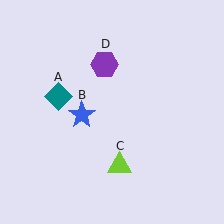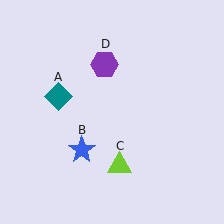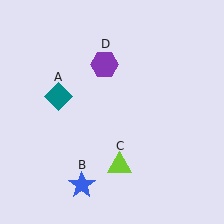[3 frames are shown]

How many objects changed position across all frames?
1 object changed position: blue star (object B).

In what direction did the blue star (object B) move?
The blue star (object B) moved down.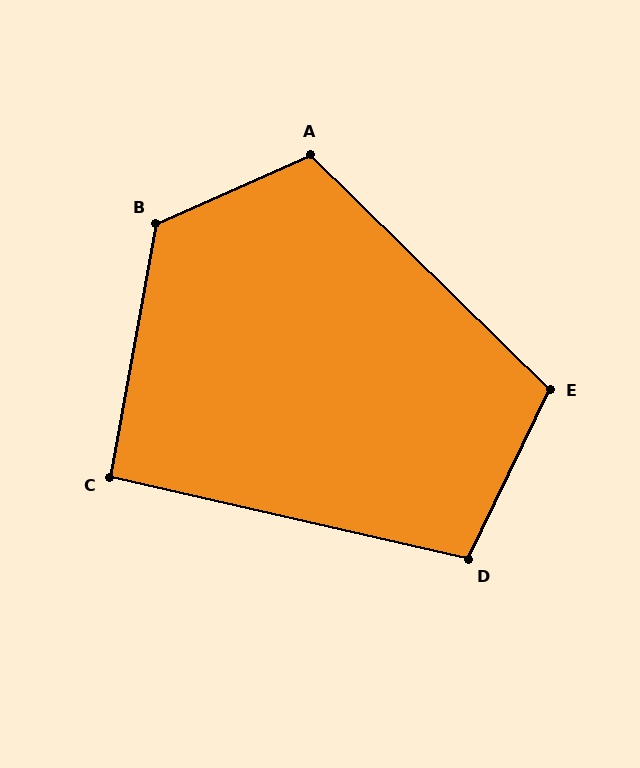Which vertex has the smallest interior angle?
C, at approximately 93 degrees.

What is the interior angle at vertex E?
Approximately 109 degrees (obtuse).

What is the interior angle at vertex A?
Approximately 111 degrees (obtuse).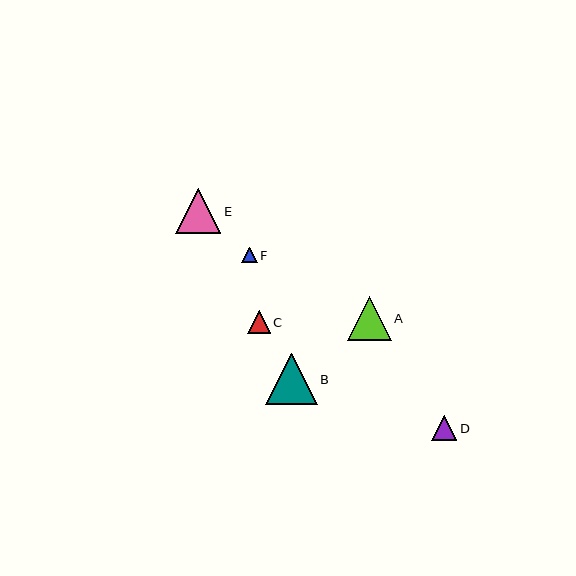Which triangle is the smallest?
Triangle F is the smallest with a size of approximately 16 pixels.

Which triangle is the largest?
Triangle B is the largest with a size of approximately 51 pixels.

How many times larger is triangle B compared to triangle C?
Triangle B is approximately 2.3 times the size of triangle C.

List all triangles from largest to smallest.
From largest to smallest: B, E, A, D, C, F.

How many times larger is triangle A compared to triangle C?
Triangle A is approximately 2.0 times the size of triangle C.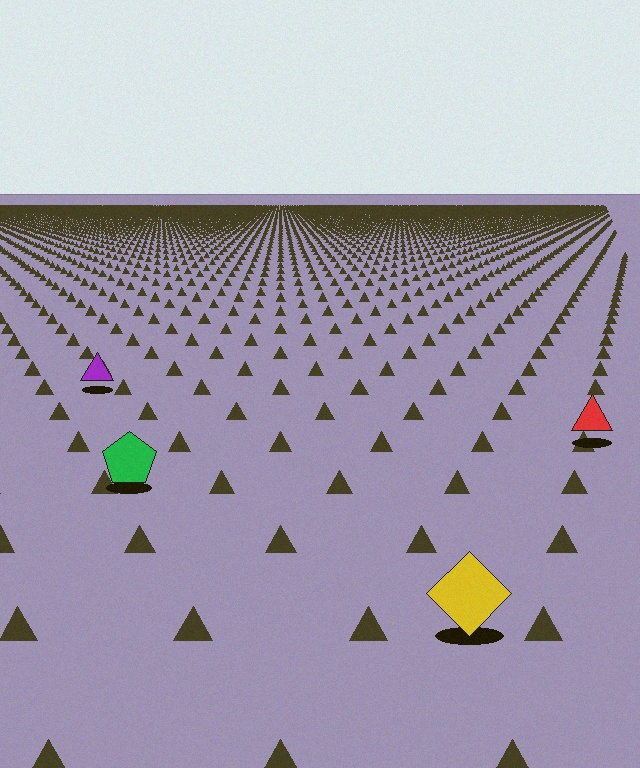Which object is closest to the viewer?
The yellow diamond is closest. The texture marks near it are larger and more spread out.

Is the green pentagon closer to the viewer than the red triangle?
Yes. The green pentagon is closer — you can tell from the texture gradient: the ground texture is coarser near it.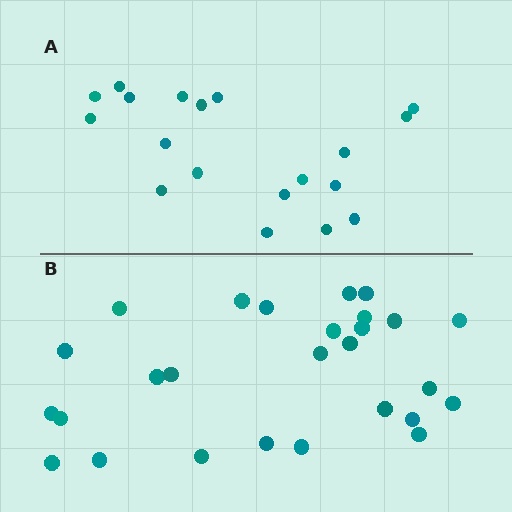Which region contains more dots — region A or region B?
Region B (the bottom region) has more dots.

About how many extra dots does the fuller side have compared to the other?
Region B has roughly 8 or so more dots than region A.